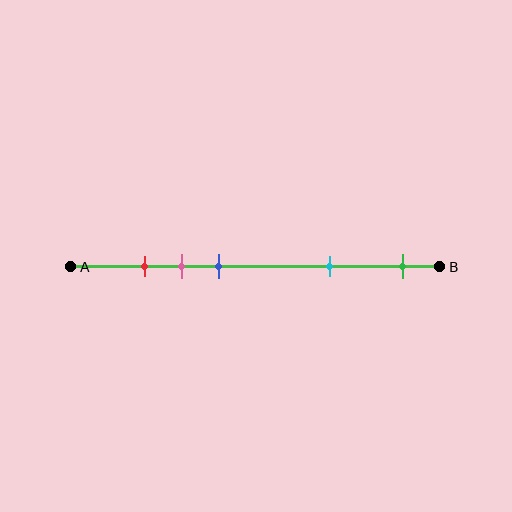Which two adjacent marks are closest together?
The red and pink marks are the closest adjacent pair.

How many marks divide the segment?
There are 5 marks dividing the segment.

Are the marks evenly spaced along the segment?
No, the marks are not evenly spaced.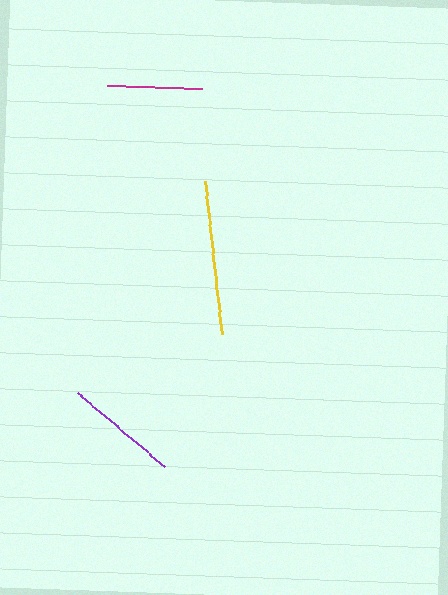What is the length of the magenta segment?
The magenta segment is approximately 95 pixels long.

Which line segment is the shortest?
The magenta line is the shortest at approximately 95 pixels.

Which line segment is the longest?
The yellow line is the longest at approximately 153 pixels.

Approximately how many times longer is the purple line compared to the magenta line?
The purple line is approximately 1.2 times the length of the magenta line.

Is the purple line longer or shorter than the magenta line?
The purple line is longer than the magenta line.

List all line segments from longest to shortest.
From longest to shortest: yellow, purple, magenta.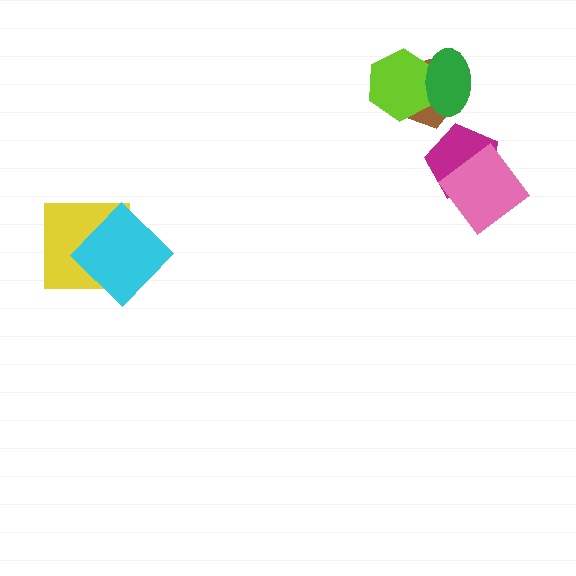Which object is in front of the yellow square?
The cyan diamond is in front of the yellow square.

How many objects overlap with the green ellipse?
2 objects overlap with the green ellipse.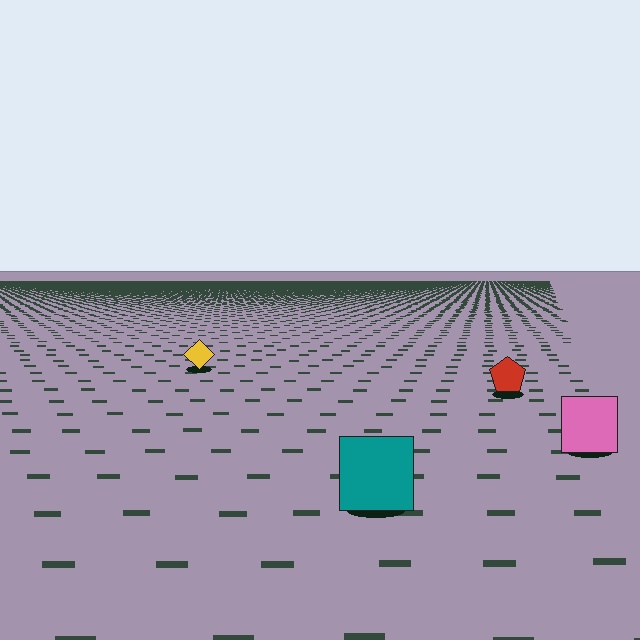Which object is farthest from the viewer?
The yellow diamond is farthest from the viewer. It appears smaller and the ground texture around it is denser.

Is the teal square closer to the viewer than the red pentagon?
Yes. The teal square is closer — you can tell from the texture gradient: the ground texture is coarser near it.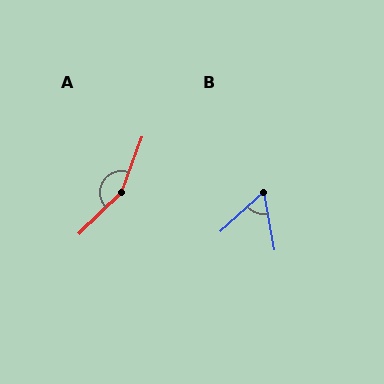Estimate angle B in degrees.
Approximately 58 degrees.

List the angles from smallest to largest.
B (58°), A (154°).